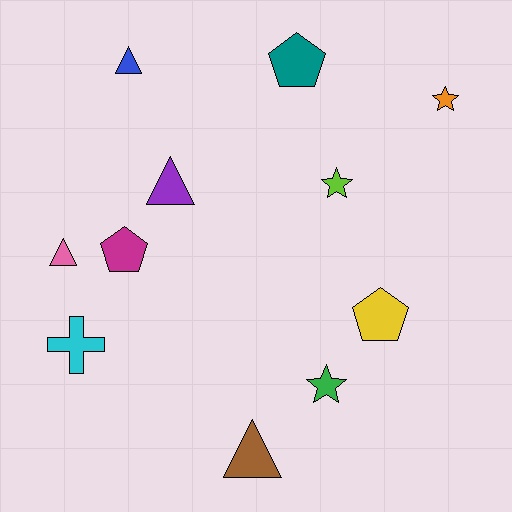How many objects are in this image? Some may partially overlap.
There are 11 objects.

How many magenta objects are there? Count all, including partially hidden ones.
There is 1 magenta object.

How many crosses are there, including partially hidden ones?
There is 1 cross.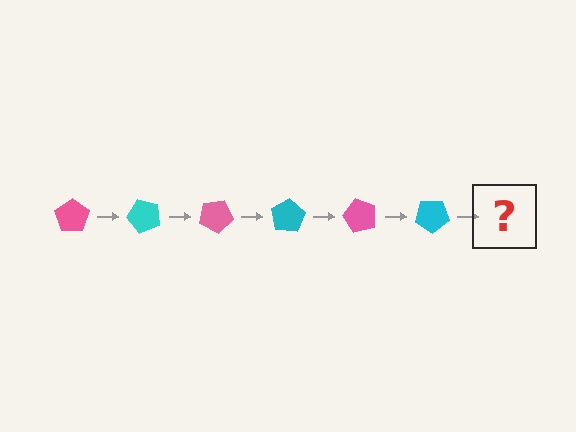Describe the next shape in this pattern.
It should be a pink pentagon, rotated 300 degrees from the start.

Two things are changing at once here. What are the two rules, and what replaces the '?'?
The two rules are that it rotates 50 degrees each step and the color cycles through pink and cyan. The '?' should be a pink pentagon, rotated 300 degrees from the start.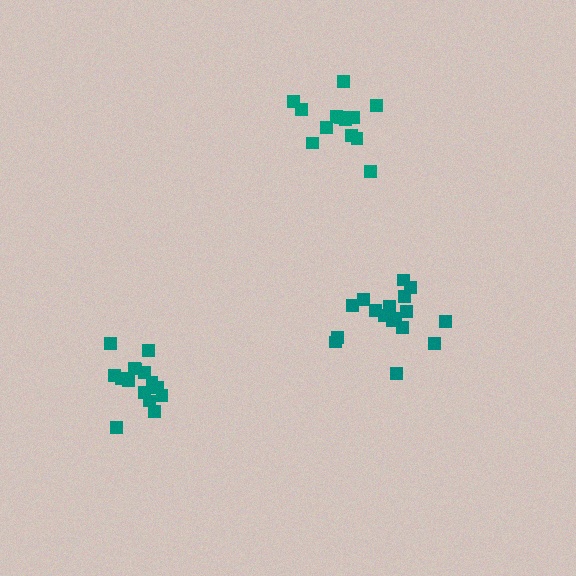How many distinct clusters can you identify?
There are 3 distinct clusters.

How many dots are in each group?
Group 1: 17 dots, Group 2: 15 dots, Group 3: 13 dots (45 total).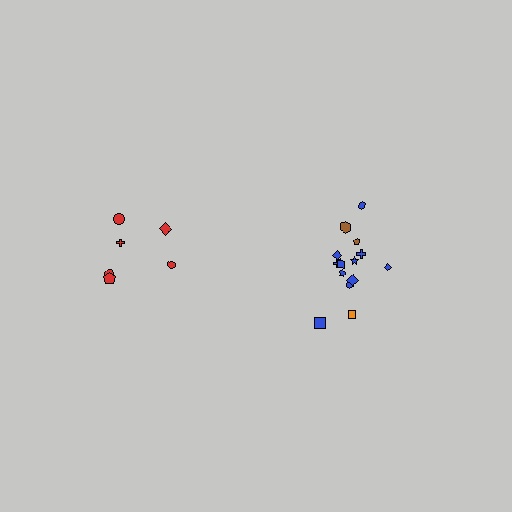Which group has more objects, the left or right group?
The right group.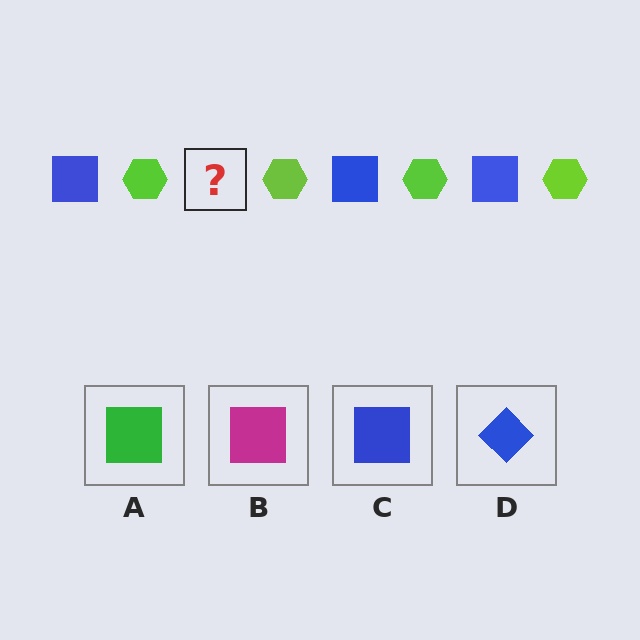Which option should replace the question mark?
Option C.